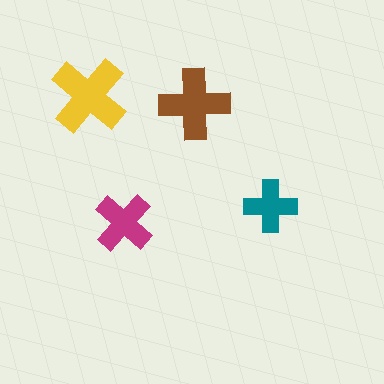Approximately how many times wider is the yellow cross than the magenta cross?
About 1.5 times wider.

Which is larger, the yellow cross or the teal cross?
The yellow one.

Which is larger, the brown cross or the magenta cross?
The brown one.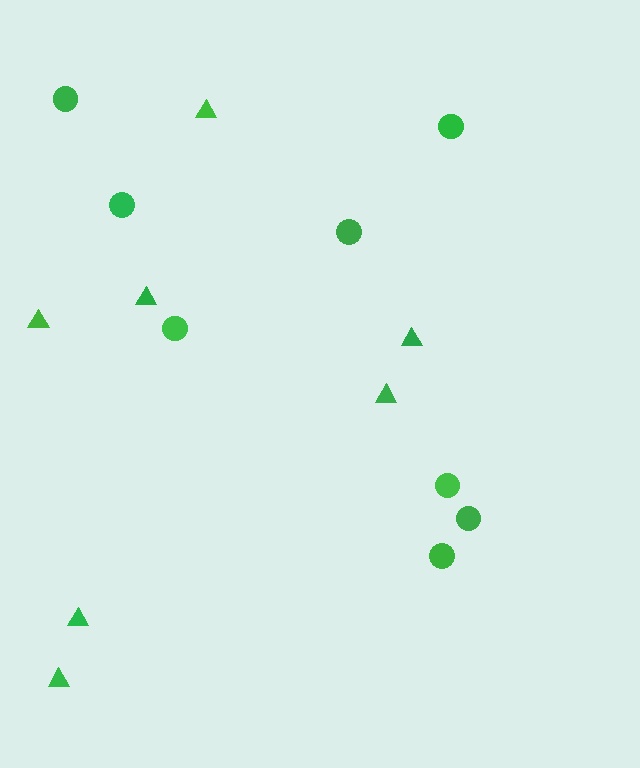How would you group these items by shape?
There are 2 groups: one group of circles (8) and one group of triangles (7).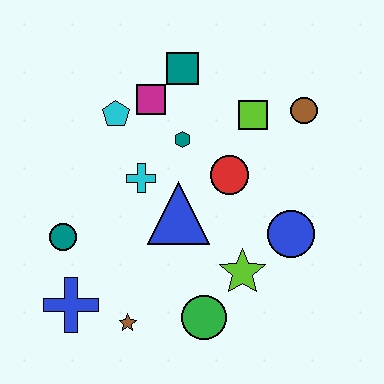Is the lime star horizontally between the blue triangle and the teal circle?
No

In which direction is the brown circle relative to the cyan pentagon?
The brown circle is to the right of the cyan pentagon.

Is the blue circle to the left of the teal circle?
No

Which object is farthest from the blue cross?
The brown circle is farthest from the blue cross.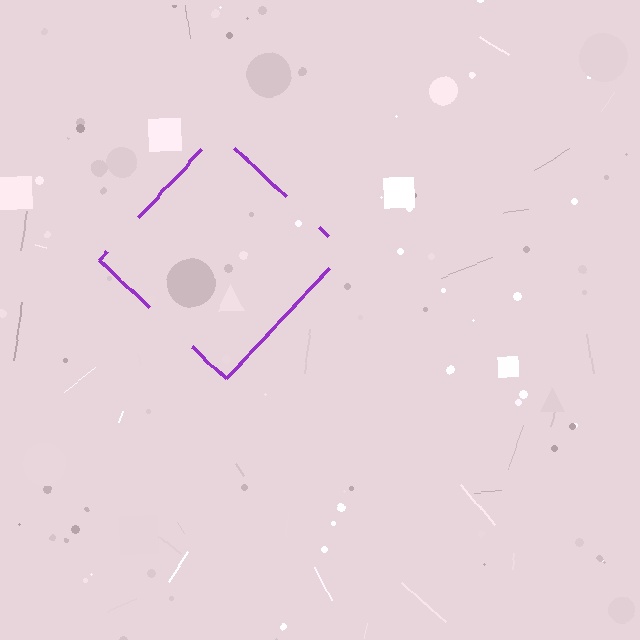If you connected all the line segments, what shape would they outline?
They would outline a diamond.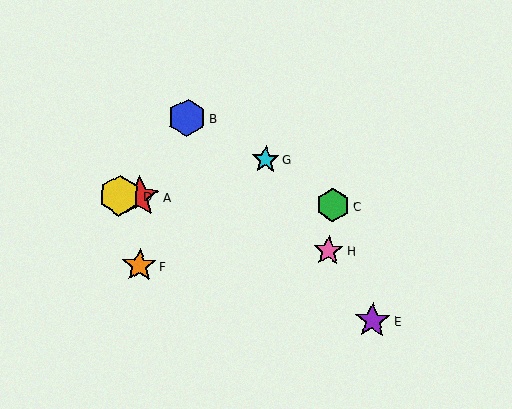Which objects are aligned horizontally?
Objects A, C, D are aligned horizontally.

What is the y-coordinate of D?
Object D is at y≈195.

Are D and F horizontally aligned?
No, D is at y≈195 and F is at y≈265.